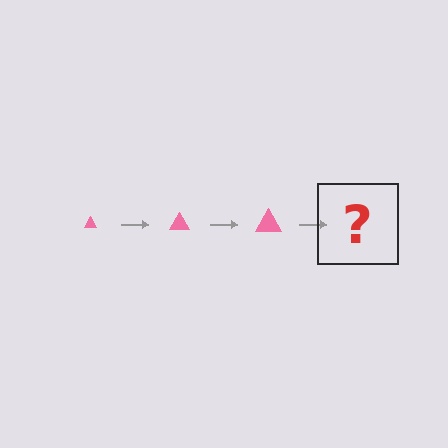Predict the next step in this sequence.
The next step is a pink triangle, larger than the previous one.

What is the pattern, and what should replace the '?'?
The pattern is that the triangle gets progressively larger each step. The '?' should be a pink triangle, larger than the previous one.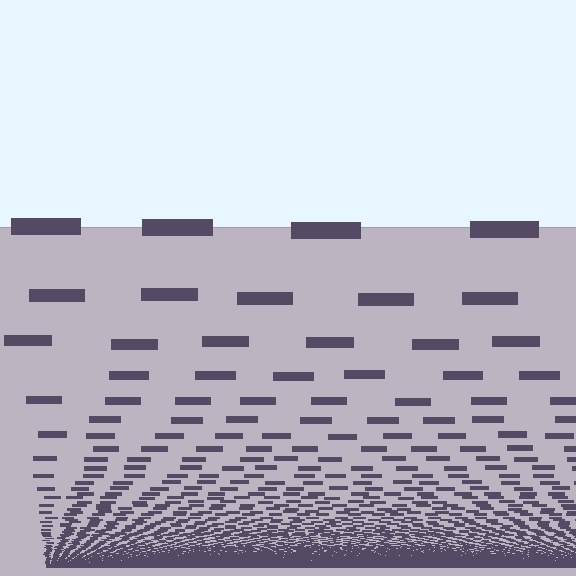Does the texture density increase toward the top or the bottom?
Density increases toward the bottom.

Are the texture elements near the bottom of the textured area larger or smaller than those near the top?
Smaller. The gradient is inverted — elements near the bottom are smaller and denser.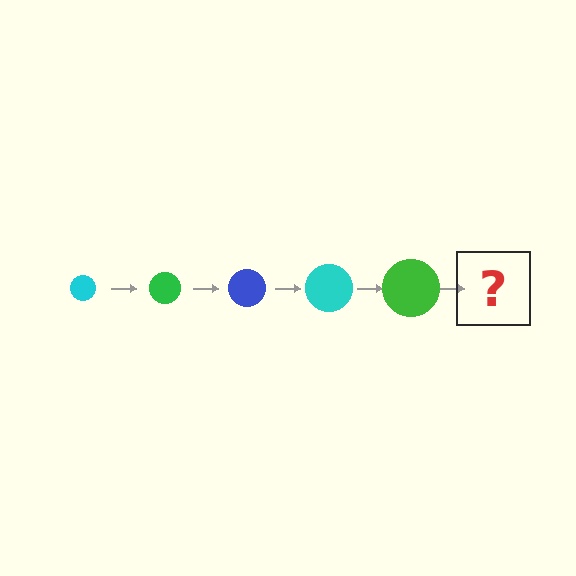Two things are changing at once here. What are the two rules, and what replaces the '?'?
The two rules are that the circle grows larger each step and the color cycles through cyan, green, and blue. The '?' should be a blue circle, larger than the previous one.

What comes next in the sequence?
The next element should be a blue circle, larger than the previous one.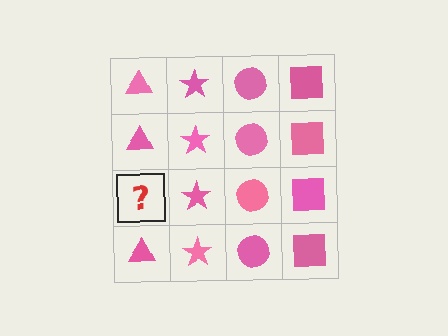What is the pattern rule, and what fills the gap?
The rule is that each column has a consistent shape. The gap should be filled with a pink triangle.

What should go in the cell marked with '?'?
The missing cell should contain a pink triangle.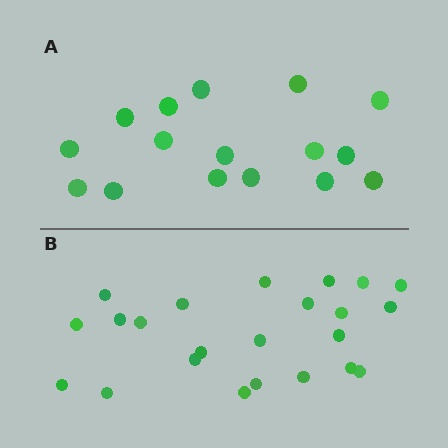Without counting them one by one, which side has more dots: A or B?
Region B (the bottom region) has more dots.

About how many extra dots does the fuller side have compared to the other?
Region B has roughly 8 or so more dots than region A.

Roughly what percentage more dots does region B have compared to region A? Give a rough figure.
About 45% more.